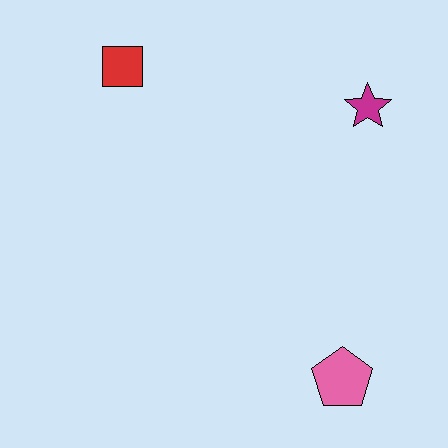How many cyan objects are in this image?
There are no cyan objects.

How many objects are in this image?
There are 3 objects.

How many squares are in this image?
There is 1 square.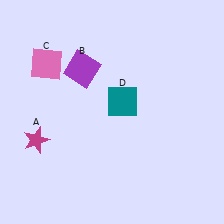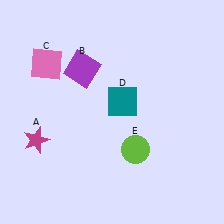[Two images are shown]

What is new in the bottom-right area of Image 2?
A lime circle (E) was added in the bottom-right area of Image 2.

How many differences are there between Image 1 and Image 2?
There is 1 difference between the two images.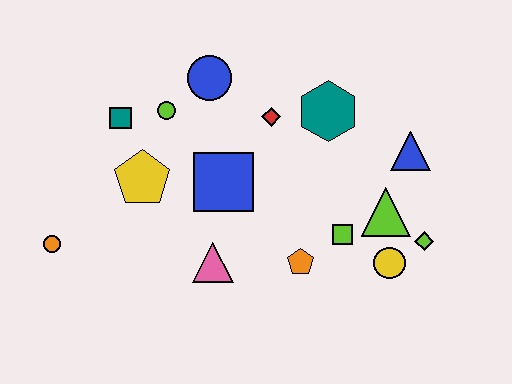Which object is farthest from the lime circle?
The lime diamond is farthest from the lime circle.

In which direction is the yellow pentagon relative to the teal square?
The yellow pentagon is below the teal square.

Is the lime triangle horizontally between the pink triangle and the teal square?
No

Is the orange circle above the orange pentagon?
Yes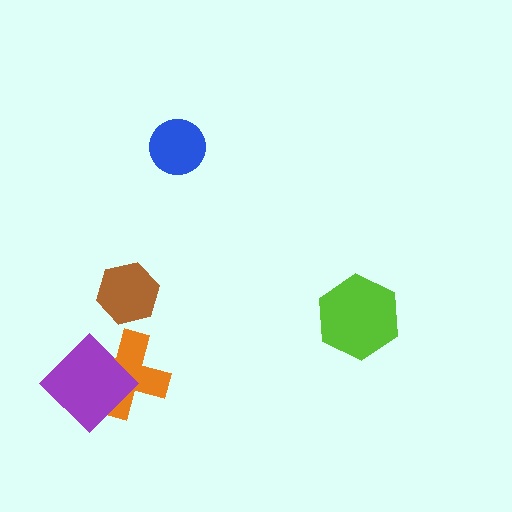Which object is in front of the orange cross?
The purple diamond is in front of the orange cross.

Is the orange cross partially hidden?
Yes, it is partially covered by another shape.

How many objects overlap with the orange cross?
1 object overlaps with the orange cross.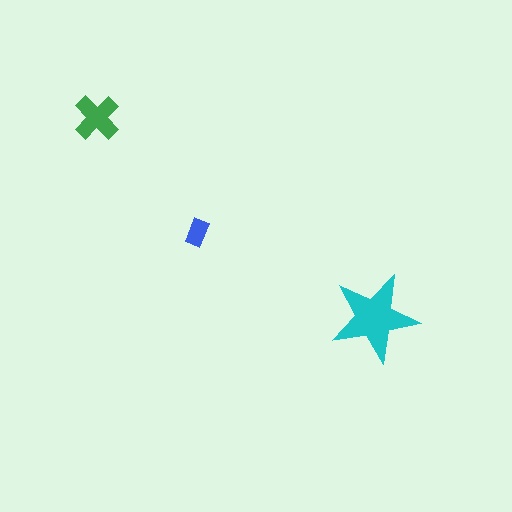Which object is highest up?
The green cross is topmost.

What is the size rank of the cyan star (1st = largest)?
1st.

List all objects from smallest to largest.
The blue rectangle, the green cross, the cyan star.